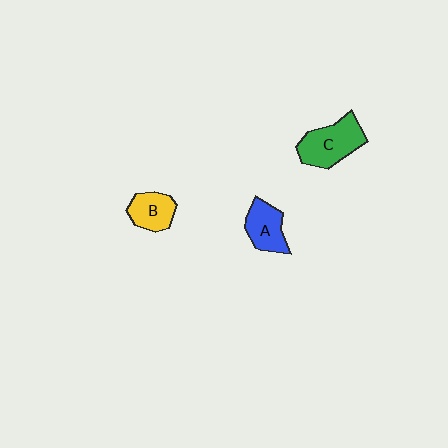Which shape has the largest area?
Shape C (green).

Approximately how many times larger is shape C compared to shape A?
Approximately 1.4 times.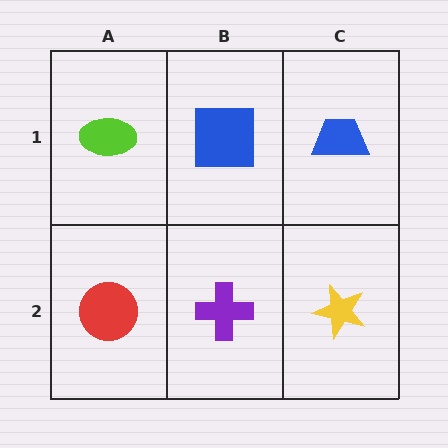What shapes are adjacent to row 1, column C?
A yellow star (row 2, column C), a blue square (row 1, column B).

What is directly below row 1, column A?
A red circle.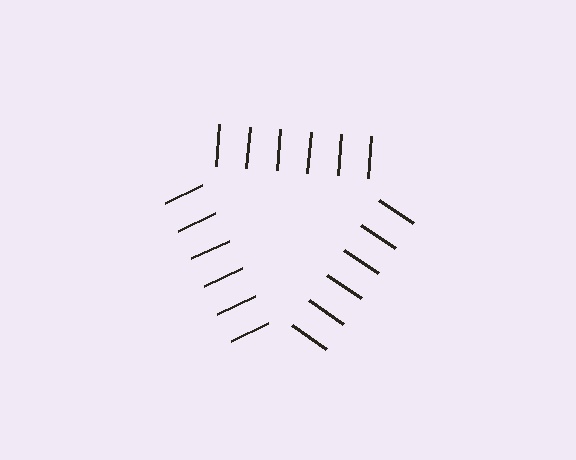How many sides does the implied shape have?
3 sides — the line-ends trace a triangle.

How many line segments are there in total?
18 — 6 along each of the 3 edges.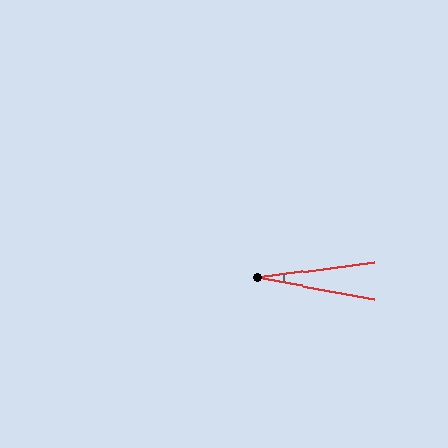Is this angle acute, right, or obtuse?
It is acute.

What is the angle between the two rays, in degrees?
Approximately 18 degrees.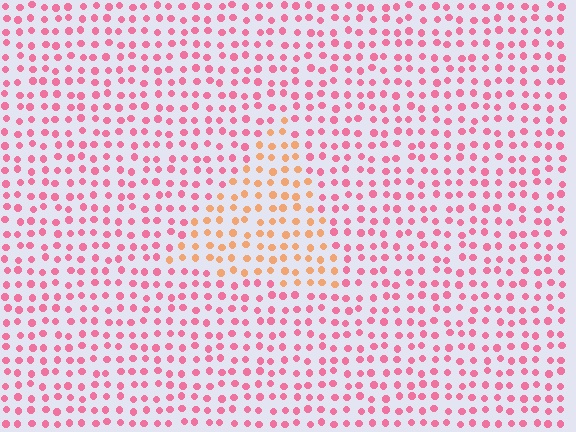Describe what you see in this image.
The image is filled with small pink elements in a uniform arrangement. A triangle-shaped region is visible where the elements are tinted to a slightly different hue, forming a subtle color boundary.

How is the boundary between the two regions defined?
The boundary is defined purely by a slight shift in hue (about 45 degrees). Spacing, size, and orientation are identical on both sides.